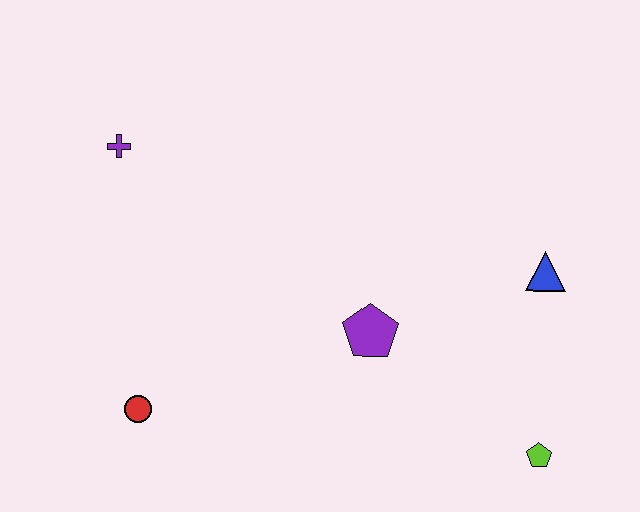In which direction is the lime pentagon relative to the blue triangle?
The lime pentagon is below the blue triangle.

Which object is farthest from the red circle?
The blue triangle is farthest from the red circle.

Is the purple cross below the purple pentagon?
No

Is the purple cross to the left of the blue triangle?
Yes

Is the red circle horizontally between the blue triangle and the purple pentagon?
No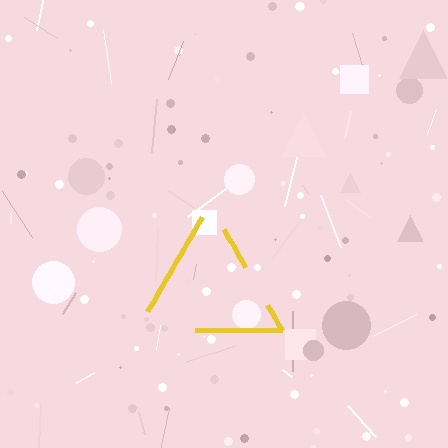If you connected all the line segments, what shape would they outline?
They would outline a triangle.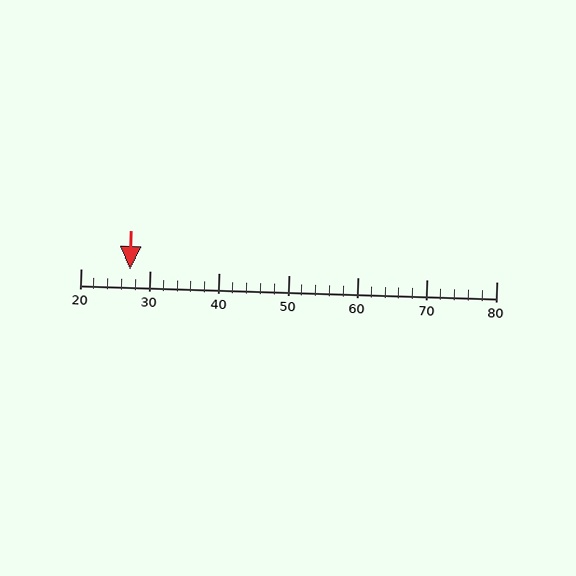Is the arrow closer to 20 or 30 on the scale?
The arrow is closer to 30.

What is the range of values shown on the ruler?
The ruler shows values from 20 to 80.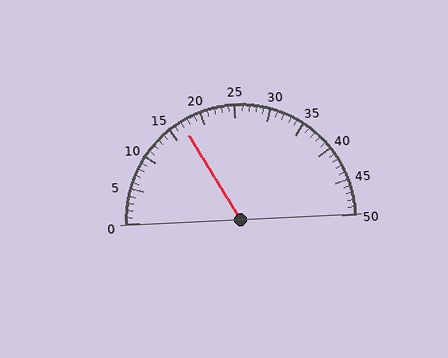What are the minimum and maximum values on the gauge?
The gauge ranges from 0 to 50.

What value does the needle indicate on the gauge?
The needle indicates approximately 17.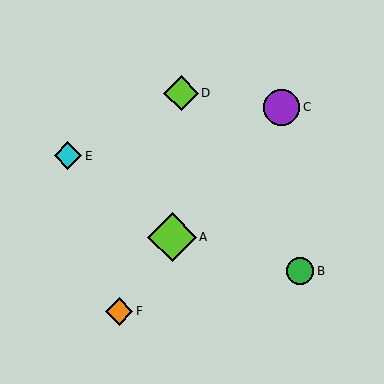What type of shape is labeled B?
Shape B is a green circle.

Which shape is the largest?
The lime diamond (labeled A) is the largest.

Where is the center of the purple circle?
The center of the purple circle is at (282, 107).